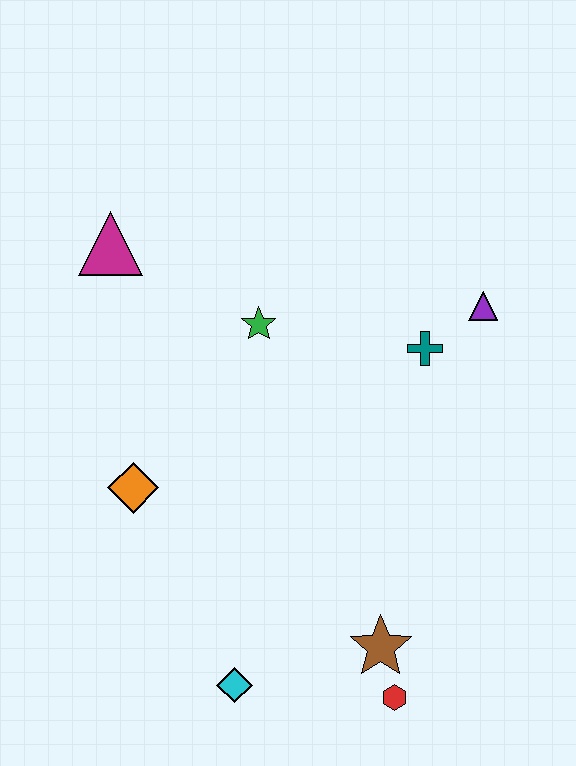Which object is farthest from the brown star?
The magenta triangle is farthest from the brown star.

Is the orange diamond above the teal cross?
No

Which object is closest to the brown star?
The red hexagon is closest to the brown star.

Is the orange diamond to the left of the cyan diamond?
Yes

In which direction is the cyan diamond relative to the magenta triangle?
The cyan diamond is below the magenta triangle.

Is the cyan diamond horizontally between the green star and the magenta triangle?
Yes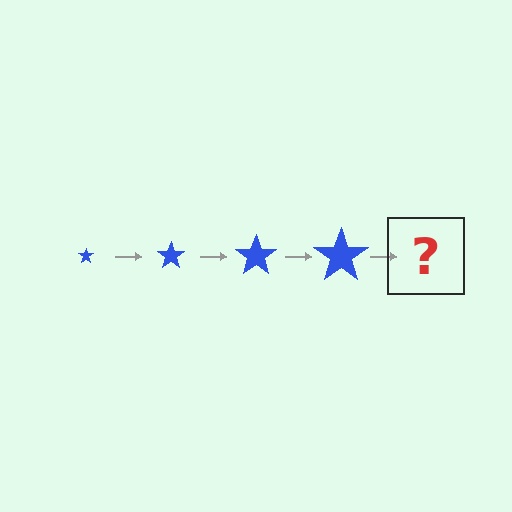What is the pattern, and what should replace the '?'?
The pattern is that the star gets progressively larger each step. The '?' should be a blue star, larger than the previous one.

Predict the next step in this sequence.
The next step is a blue star, larger than the previous one.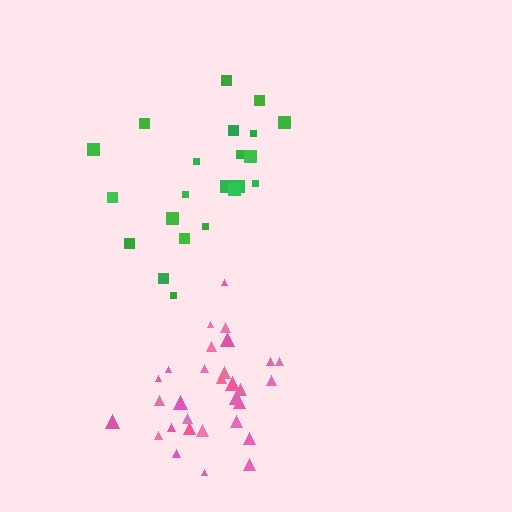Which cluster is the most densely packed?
Pink.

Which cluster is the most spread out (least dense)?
Green.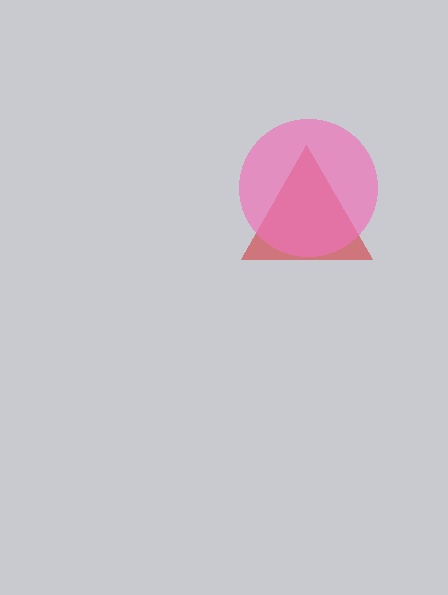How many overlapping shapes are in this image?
There are 2 overlapping shapes in the image.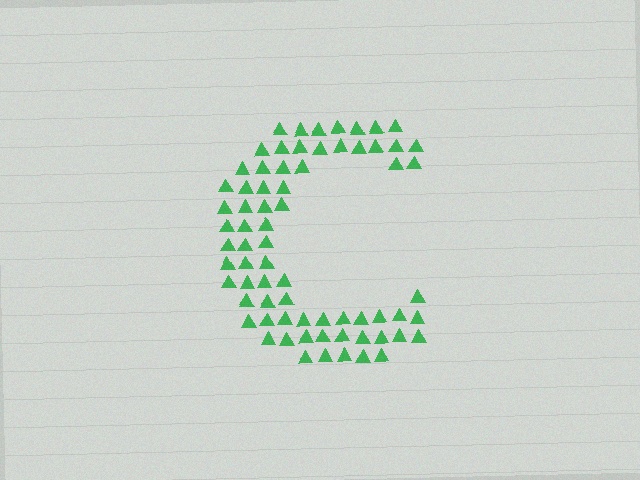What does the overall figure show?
The overall figure shows the letter C.